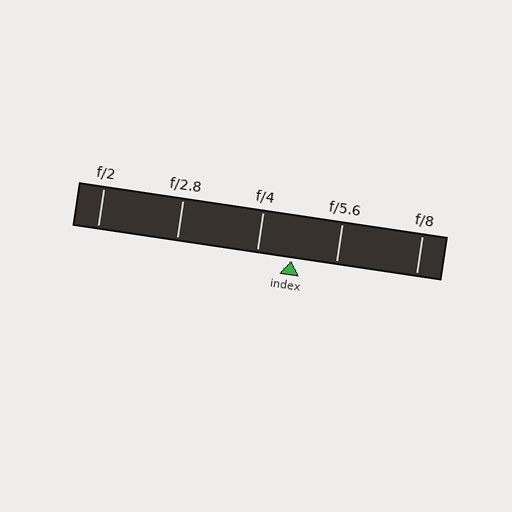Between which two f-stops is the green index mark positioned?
The index mark is between f/4 and f/5.6.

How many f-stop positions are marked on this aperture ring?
There are 5 f-stop positions marked.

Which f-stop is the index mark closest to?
The index mark is closest to f/4.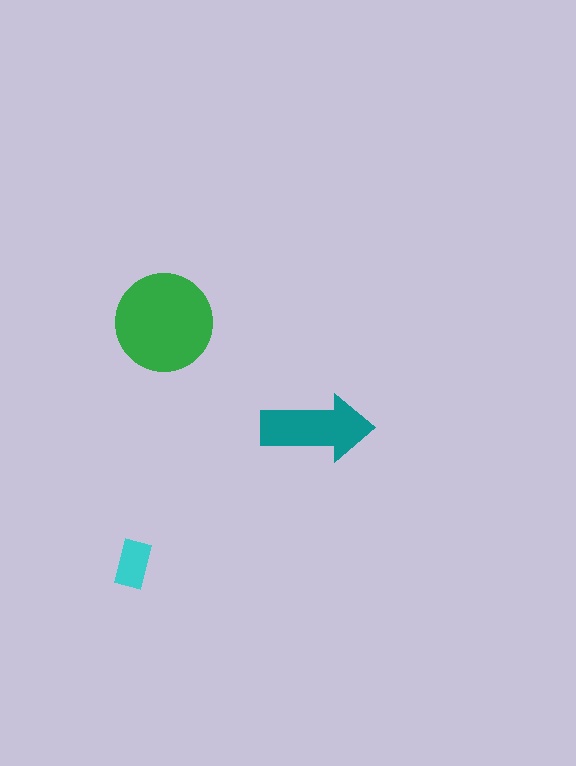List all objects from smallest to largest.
The cyan rectangle, the teal arrow, the green circle.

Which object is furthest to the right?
The teal arrow is rightmost.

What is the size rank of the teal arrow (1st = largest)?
2nd.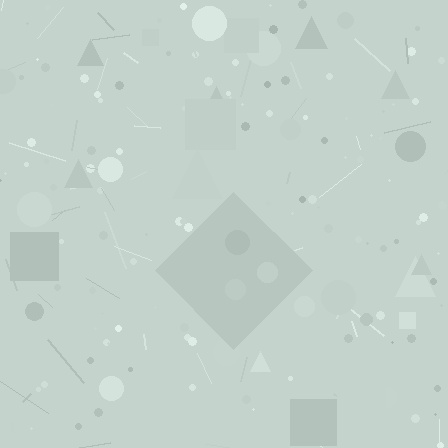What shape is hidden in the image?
A diamond is hidden in the image.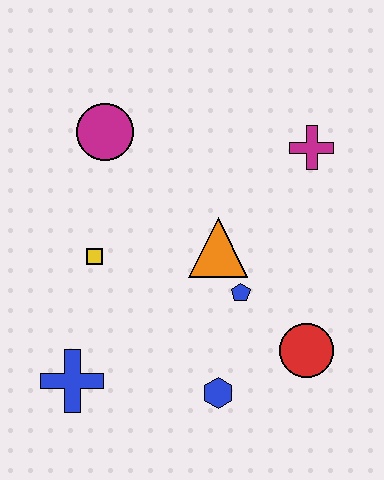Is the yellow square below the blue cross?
No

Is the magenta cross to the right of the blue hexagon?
Yes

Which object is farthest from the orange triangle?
The blue cross is farthest from the orange triangle.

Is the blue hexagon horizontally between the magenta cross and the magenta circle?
Yes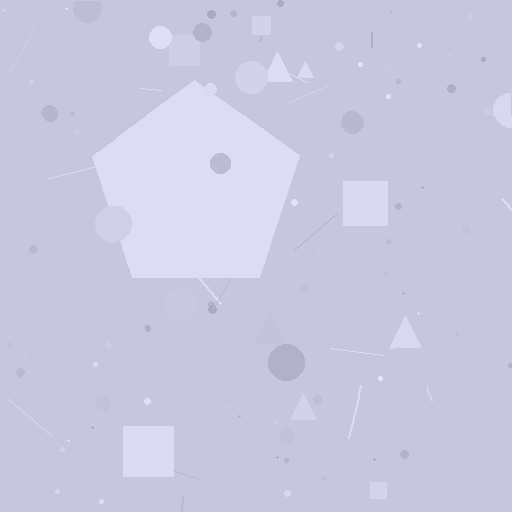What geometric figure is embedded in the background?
A pentagon is embedded in the background.